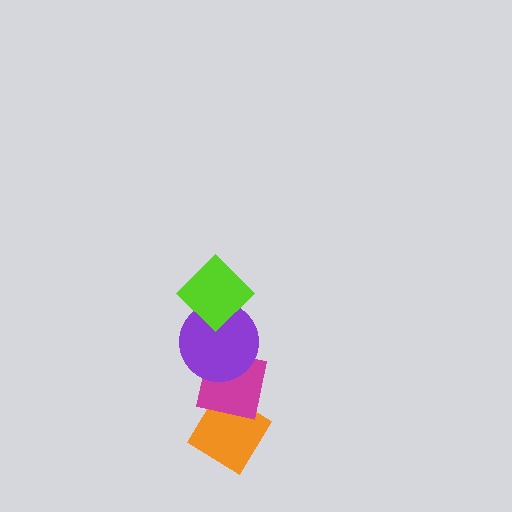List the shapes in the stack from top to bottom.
From top to bottom: the lime diamond, the purple circle, the magenta square, the orange diamond.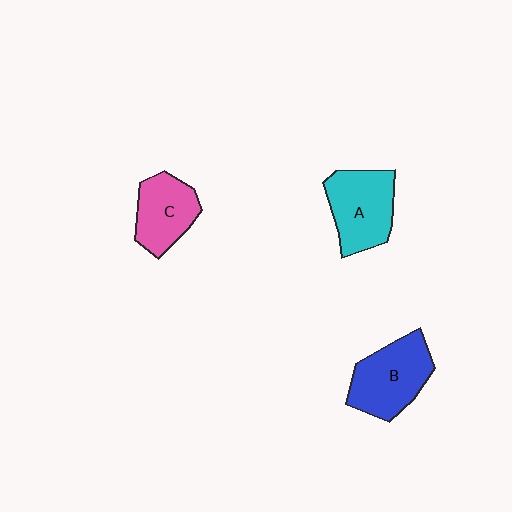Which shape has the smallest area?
Shape C (pink).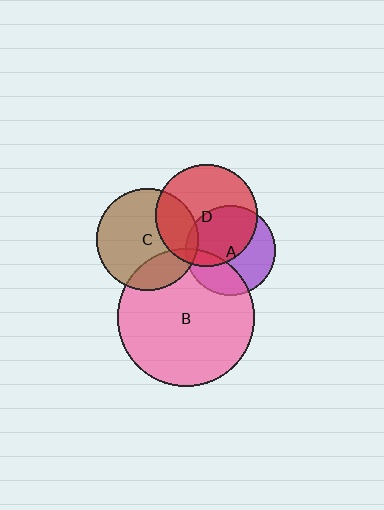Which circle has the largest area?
Circle B (pink).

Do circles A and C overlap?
Yes.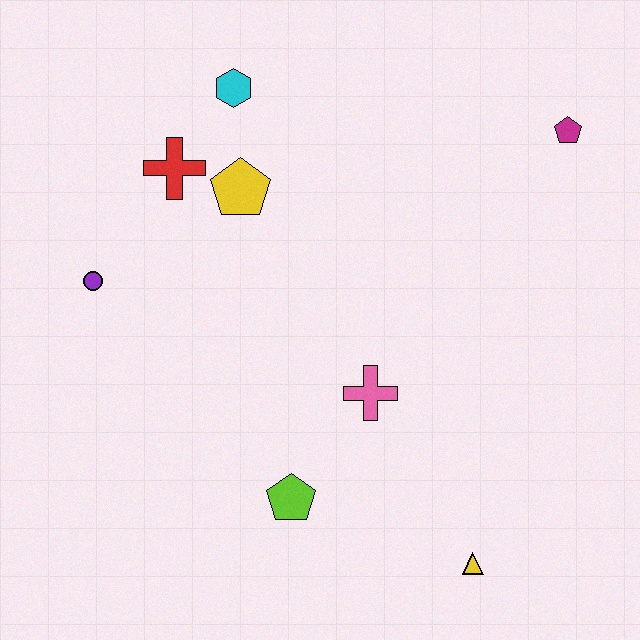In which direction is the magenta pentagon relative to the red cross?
The magenta pentagon is to the right of the red cross.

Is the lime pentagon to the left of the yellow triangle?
Yes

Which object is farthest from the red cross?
The yellow triangle is farthest from the red cross.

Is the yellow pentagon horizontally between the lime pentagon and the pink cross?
No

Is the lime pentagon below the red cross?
Yes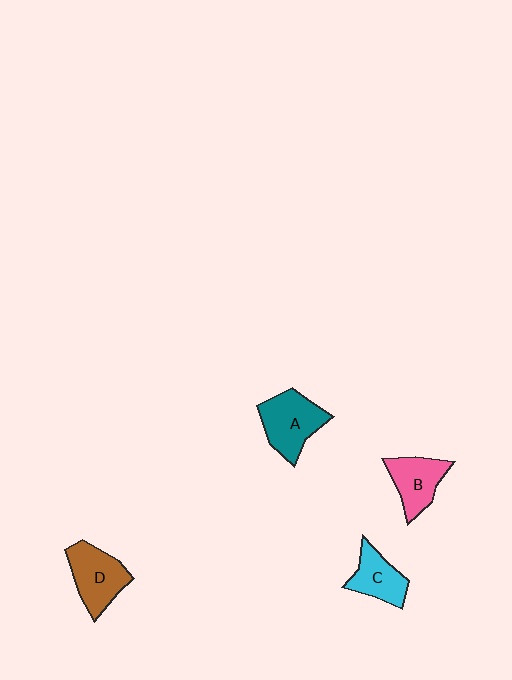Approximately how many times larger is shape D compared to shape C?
Approximately 1.3 times.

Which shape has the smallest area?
Shape C (cyan).